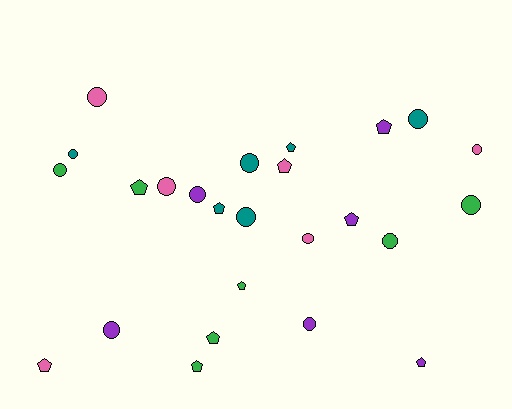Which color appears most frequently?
Green, with 7 objects.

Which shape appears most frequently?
Circle, with 14 objects.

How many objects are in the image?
There are 25 objects.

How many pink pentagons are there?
There are 2 pink pentagons.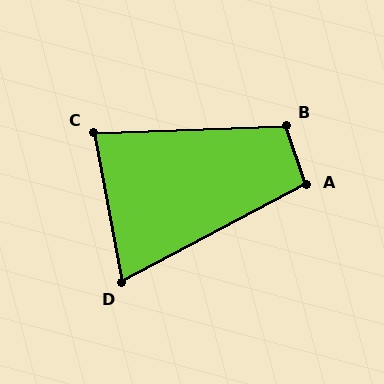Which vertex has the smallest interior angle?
D, at approximately 73 degrees.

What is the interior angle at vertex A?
Approximately 98 degrees (obtuse).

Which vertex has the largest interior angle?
B, at approximately 107 degrees.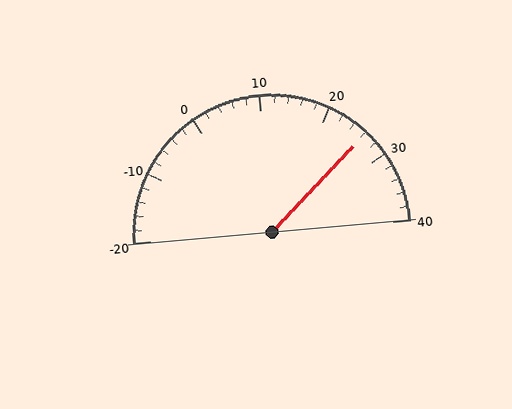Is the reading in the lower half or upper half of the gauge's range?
The reading is in the upper half of the range (-20 to 40).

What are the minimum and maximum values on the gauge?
The gauge ranges from -20 to 40.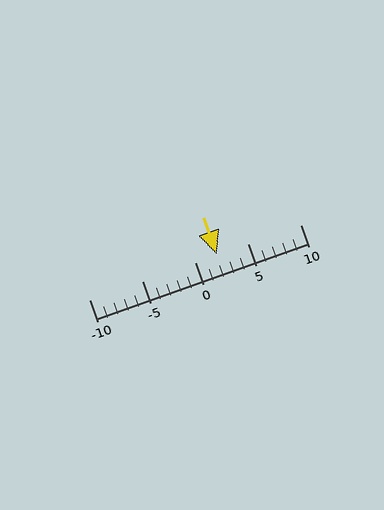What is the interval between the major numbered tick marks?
The major tick marks are spaced 5 units apart.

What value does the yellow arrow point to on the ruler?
The yellow arrow points to approximately 2.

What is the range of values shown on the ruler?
The ruler shows values from -10 to 10.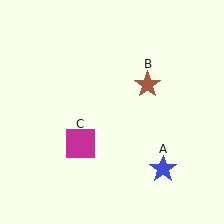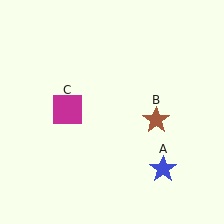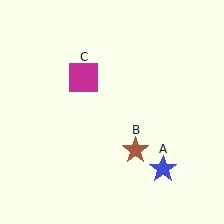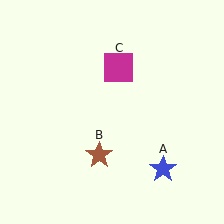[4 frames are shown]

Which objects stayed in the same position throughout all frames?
Blue star (object A) remained stationary.